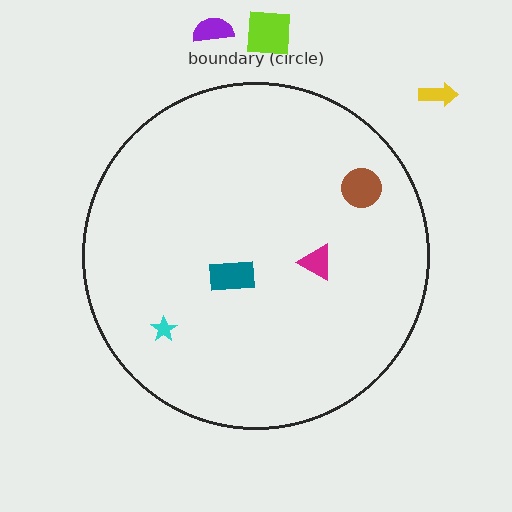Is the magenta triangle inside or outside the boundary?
Inside.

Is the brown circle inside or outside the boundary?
Inside.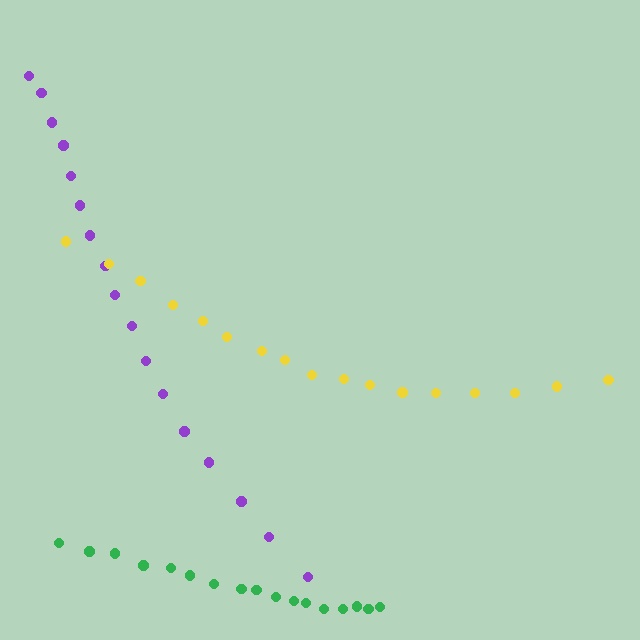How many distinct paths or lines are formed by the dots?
There are 3 distinct paths.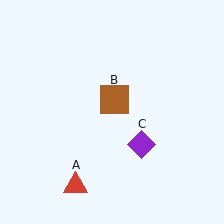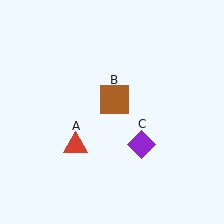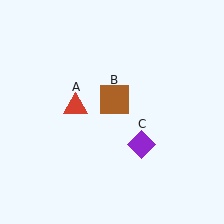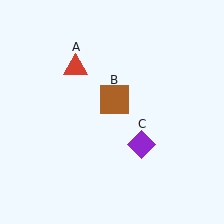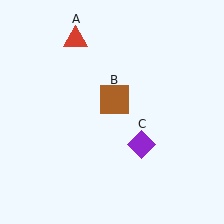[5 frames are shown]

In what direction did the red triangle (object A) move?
The red triangle (object A) moved up.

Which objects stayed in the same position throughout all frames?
Brown square (object B) and purple diamond (object C) remained stationary.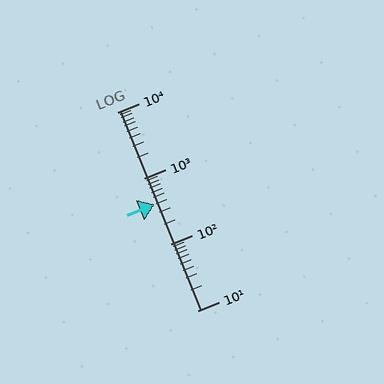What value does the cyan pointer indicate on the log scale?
The pointer indicates approximately 400.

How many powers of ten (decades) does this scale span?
The scale spans 3 decades, from 10 to 10000.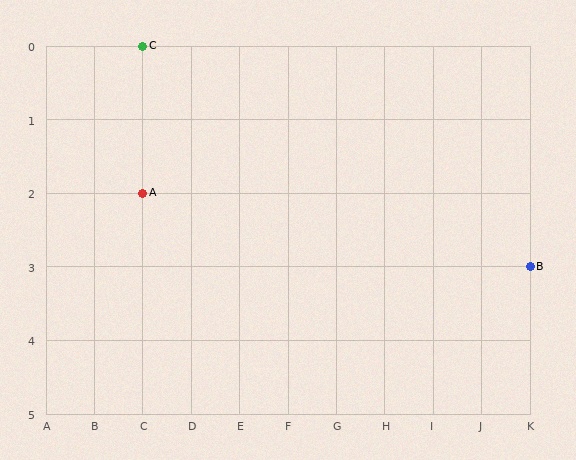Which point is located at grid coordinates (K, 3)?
Point B is at (K, 3).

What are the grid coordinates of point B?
Point B is at grid coordinates (K, 3).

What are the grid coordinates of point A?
Point A is at grid coordinates (C, 2).